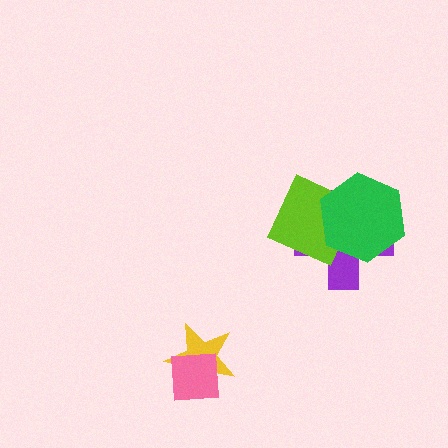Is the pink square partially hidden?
No, no other shape covers it.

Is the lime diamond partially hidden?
Yes, it is partially covered by another shape.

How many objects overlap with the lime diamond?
2 objects overlap with the lime diamond.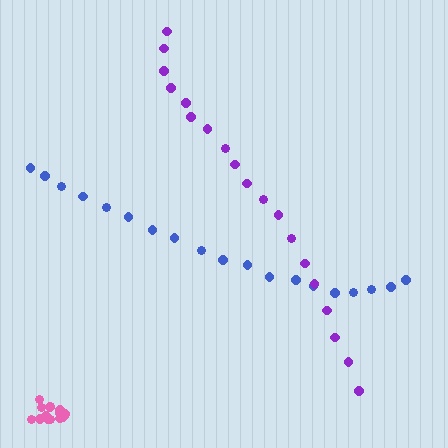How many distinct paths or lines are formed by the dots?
There are 3 distinct paths.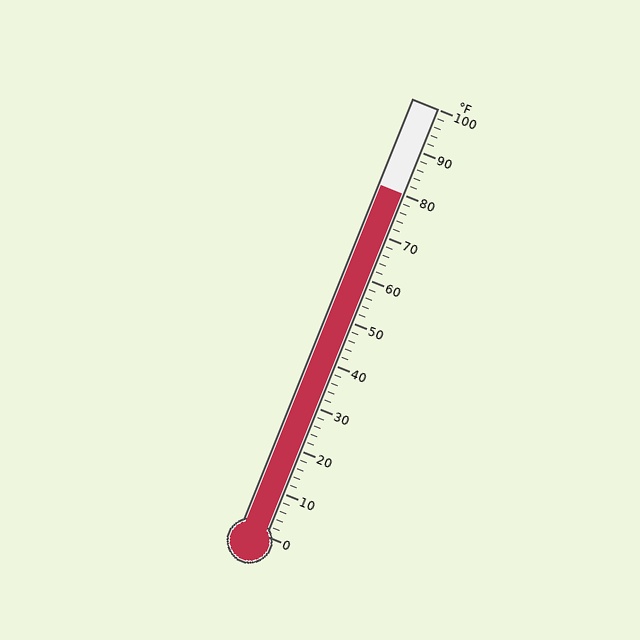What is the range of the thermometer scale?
The thermometer scale ranges from 0°F to 100°F.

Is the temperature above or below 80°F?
The temperature is at 80°F.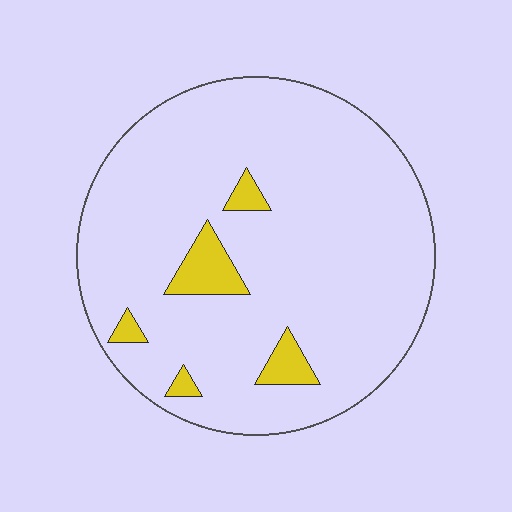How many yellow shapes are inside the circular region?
5.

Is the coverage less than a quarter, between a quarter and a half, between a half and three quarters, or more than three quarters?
Less than a quarter.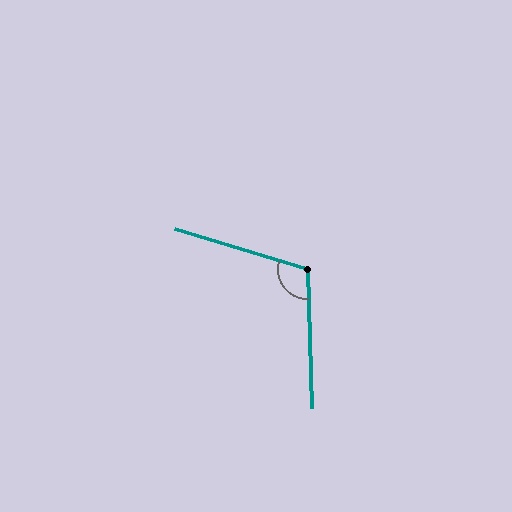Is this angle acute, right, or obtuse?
It is obtuse.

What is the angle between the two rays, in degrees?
Approximately 109 degrees.